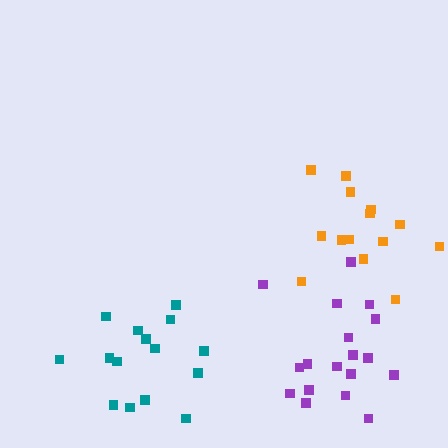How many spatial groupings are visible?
There are 3 spatial groupings.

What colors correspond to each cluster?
The clusters are colored: orange, teal, purple.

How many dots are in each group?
Group 1: 14 dots, Group 2: 15 dots, Group 3: 18 dots (47 total).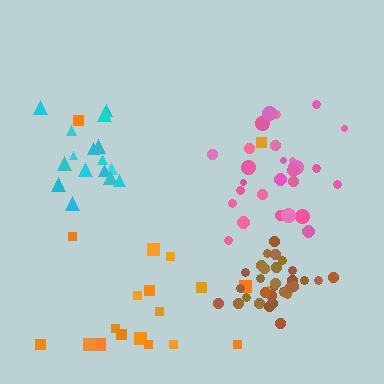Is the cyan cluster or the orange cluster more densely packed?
Cyan.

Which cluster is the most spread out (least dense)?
Orange.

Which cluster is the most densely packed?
Brown.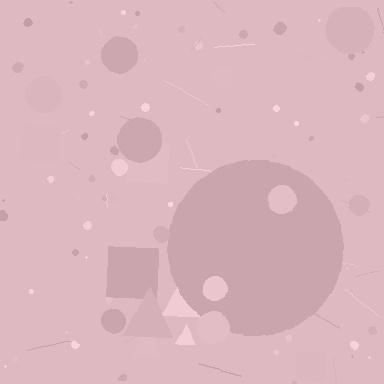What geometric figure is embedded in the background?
A circle is embedded in the background.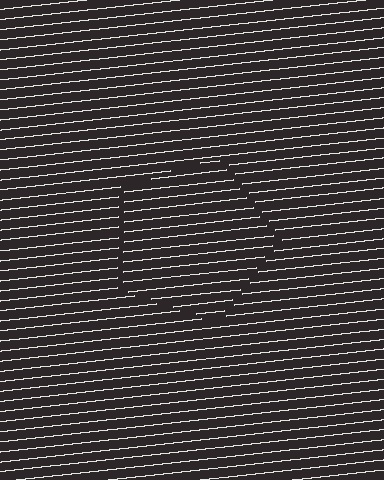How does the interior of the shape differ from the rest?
The interior of the shape contains the same grating, shifted by half a period — the contour is defined by the phase discontinuity where line-ends from the inner and outer gratings abut.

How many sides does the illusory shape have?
5 sides — the line-ends trace a pentagon.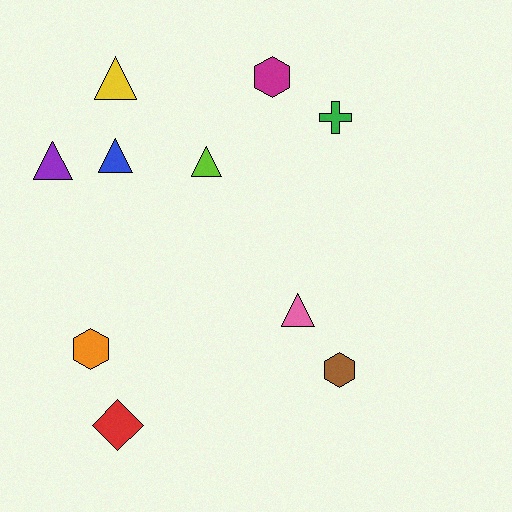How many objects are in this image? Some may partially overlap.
There are 10 objects.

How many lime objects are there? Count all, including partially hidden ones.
There is 1 lime object.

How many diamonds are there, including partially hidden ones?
There is 1 diamond.